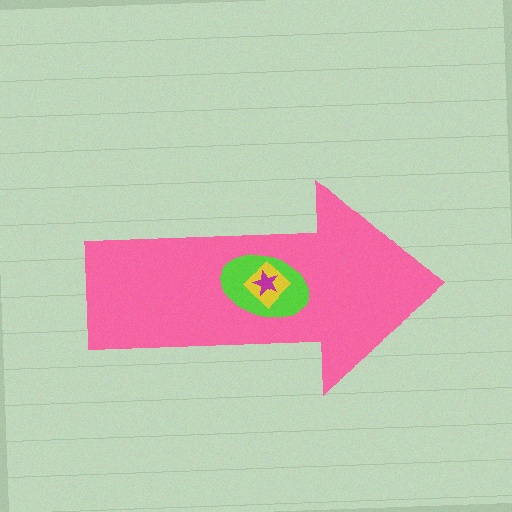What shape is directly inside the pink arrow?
The lime ellipse.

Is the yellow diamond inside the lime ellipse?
Yes.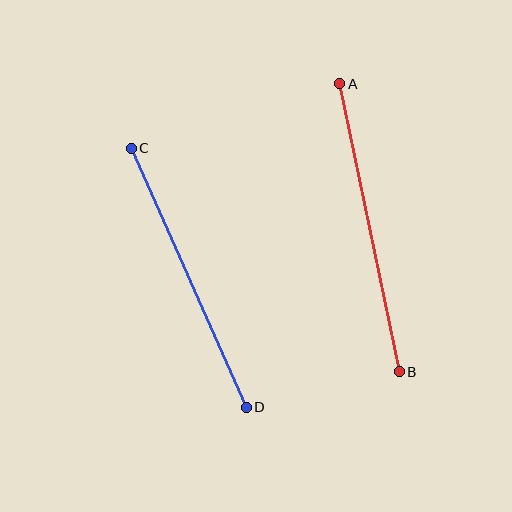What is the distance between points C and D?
The distance is approximately 283 pixels.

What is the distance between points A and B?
The distance is approximately 294 pixels.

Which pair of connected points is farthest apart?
Points A and B are farthest apart.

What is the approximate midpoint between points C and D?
The midpoint is at approximately (189, 278) pixels.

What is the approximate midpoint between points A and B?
The midpoint is at approximately (370, 228) pixels.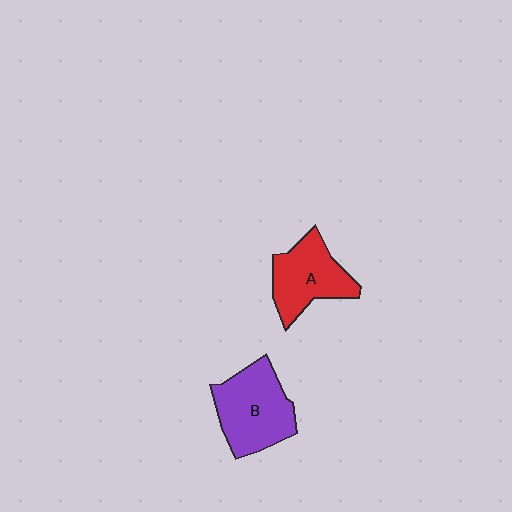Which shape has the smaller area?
Shape A (red).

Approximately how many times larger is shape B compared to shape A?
Approximately 1.2 times.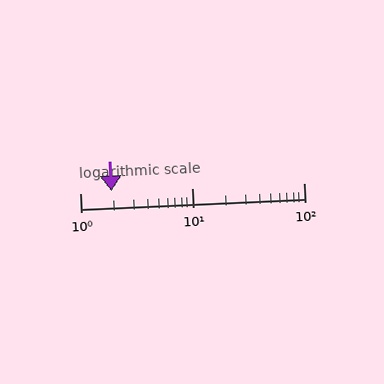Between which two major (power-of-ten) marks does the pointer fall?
The pointer is between 1 and 10.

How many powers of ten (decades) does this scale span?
The scale spans 2 decades, from 1 to 100.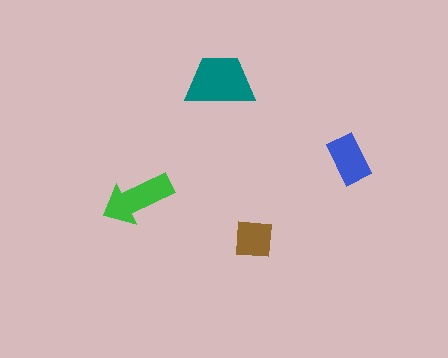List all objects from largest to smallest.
The teal trapezoid, the green arrow, the blue rectangle, the brown square.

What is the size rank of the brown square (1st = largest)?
4th.